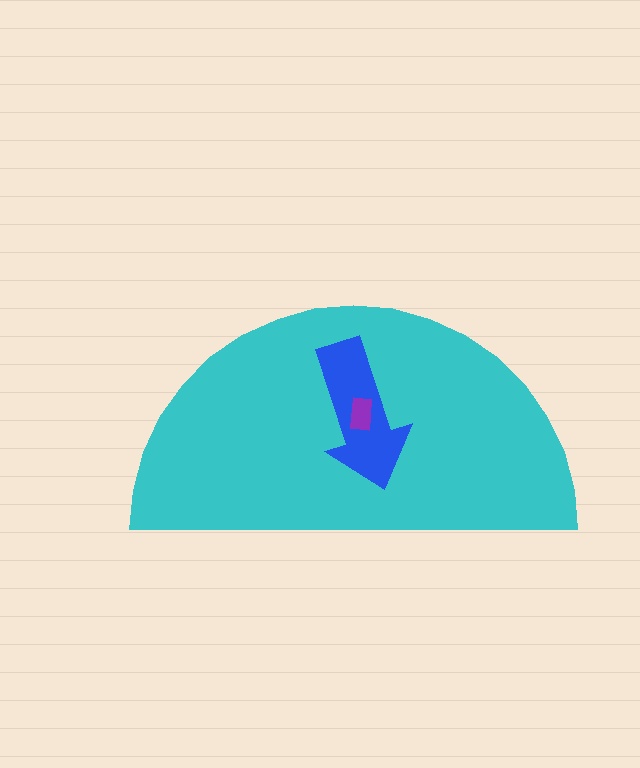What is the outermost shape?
The cyan semicircle.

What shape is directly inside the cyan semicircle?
The blue arrow.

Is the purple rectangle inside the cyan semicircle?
Yes.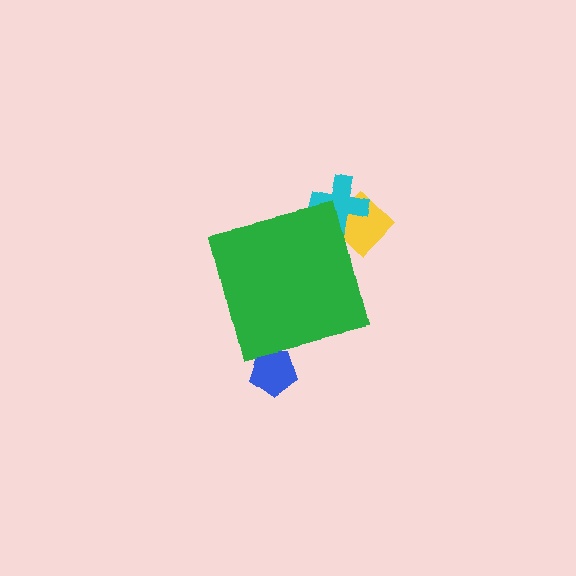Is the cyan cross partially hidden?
Yes, the cyan cross is partially hidden behind the green square.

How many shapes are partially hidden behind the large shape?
3 shapes are partially hidden.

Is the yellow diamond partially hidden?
Yes, the yellow diamond is partially hidden behind the green square.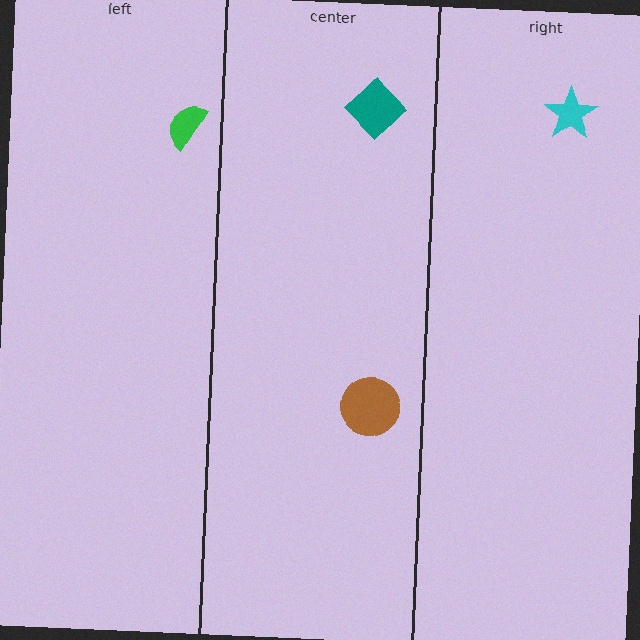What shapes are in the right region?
The cyan star.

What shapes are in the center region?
The teal diamond, the brown circle.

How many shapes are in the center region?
2.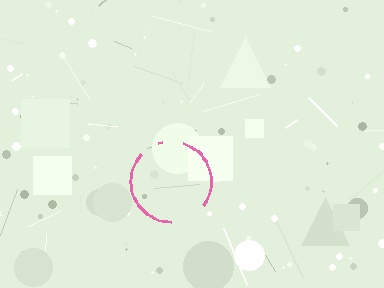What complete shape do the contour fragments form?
The contour fragments form a circle.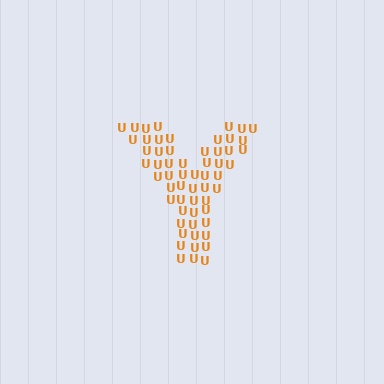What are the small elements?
The small elements are letter U's.